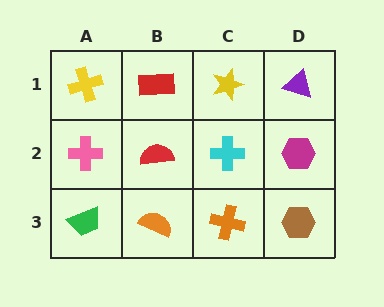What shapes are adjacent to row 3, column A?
A pink cross (row 2, column A), an orange semicircle (row 3, column B).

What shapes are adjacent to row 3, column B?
A red semicircle (row 2, column B), a green trapezoid (row 3, column A), an orange cross (row 3, column C).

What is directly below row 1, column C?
A cyan cross.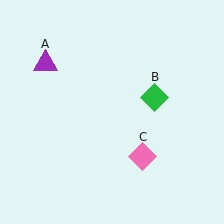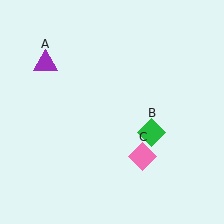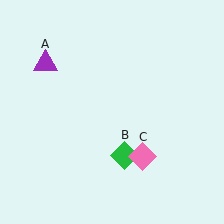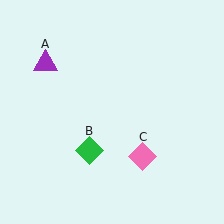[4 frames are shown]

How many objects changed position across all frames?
1 object changed position: green diamond (object B).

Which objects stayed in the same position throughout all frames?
Purple triangle (object A) and pink diamond (object C) remained stationary.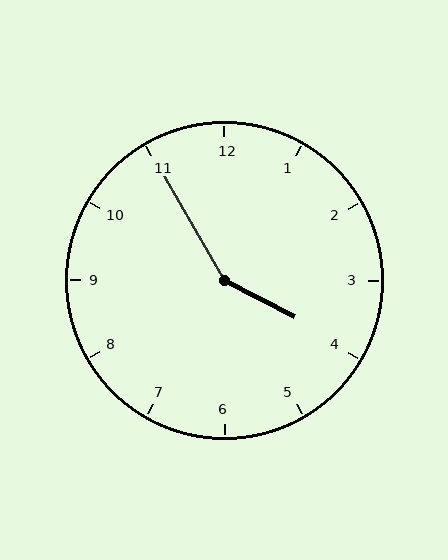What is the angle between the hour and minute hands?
Approximately 148 degrees.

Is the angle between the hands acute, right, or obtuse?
It is obtuse.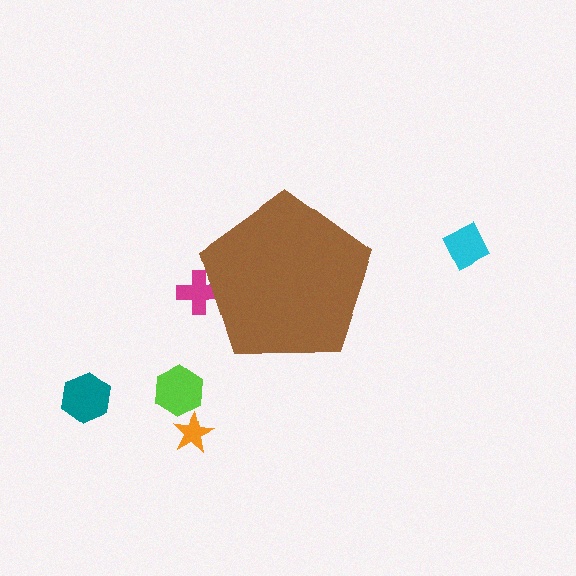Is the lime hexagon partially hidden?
No, the lime hexagon is fully visible.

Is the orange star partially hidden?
No, the orange star is fully visible.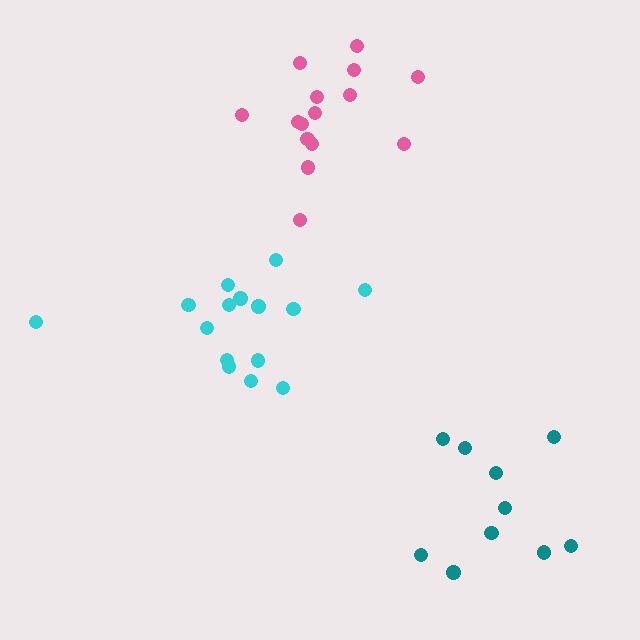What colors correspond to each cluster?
The clusters are colored: cyan, teal, pink.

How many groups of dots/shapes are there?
There are 3 groups.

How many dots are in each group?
Group 1: 15 dots, Group 2: 10 dots, Group 3: 15 dots (40 total).